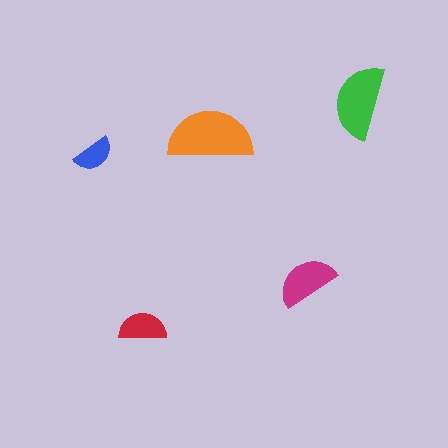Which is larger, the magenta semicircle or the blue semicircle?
The magenta one.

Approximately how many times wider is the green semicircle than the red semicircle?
About 1.5 times wider.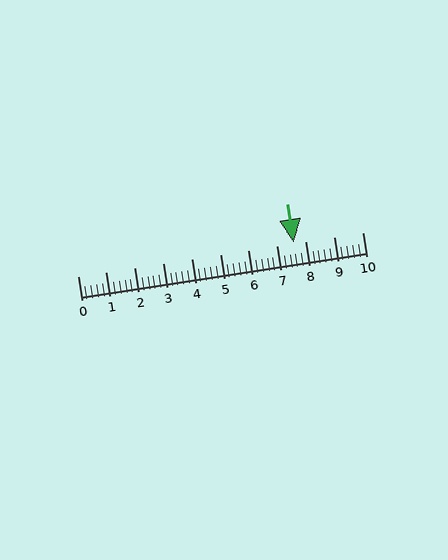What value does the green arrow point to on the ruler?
The green arrow points to approximately 7.6.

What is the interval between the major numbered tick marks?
The major tick marks are spaced 1 units apart.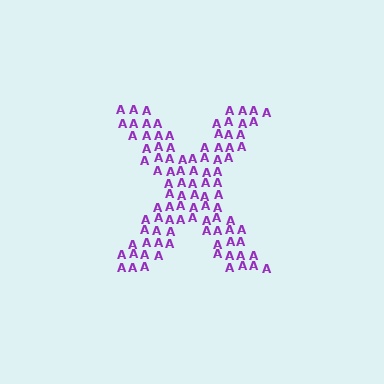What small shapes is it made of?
It is made of small letter A's.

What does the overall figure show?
The overall figure shows the letter X.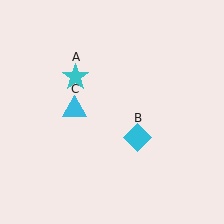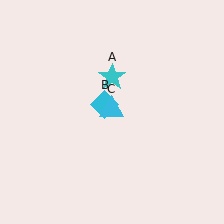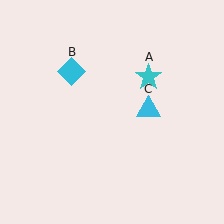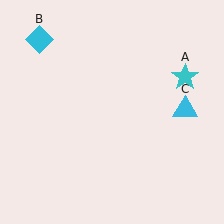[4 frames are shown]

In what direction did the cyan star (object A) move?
The cyan star (object A) moved right.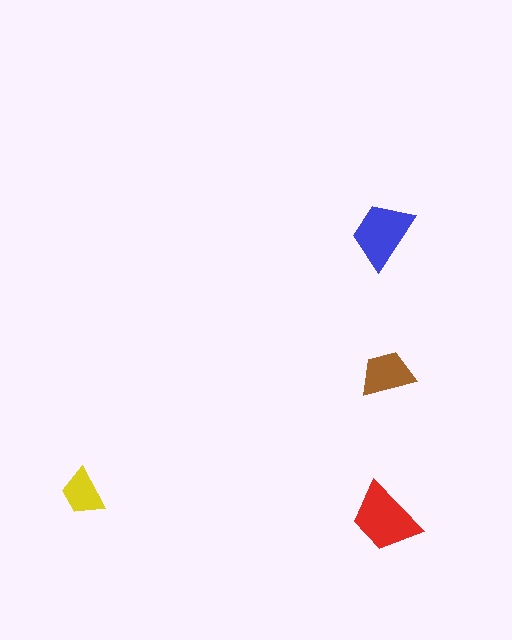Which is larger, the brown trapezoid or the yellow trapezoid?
The brown one.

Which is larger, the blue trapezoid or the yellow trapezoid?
The blue one.